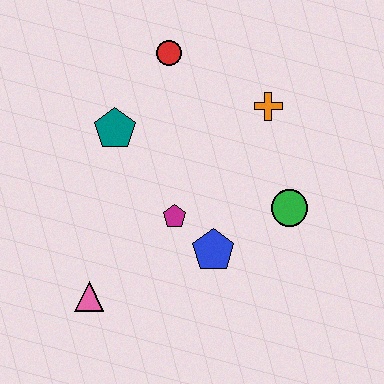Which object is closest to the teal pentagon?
The red circle is closest to the teal pentagon.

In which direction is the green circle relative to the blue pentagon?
The green circle is to the right of the blue pentagon.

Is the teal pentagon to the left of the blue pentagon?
Yes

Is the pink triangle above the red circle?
No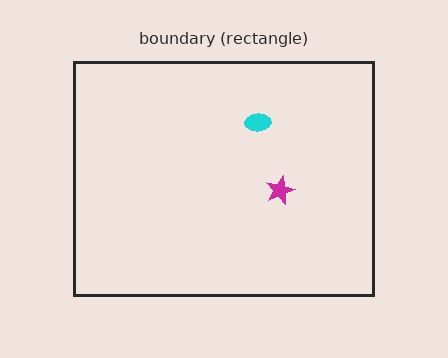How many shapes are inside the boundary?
2 inside, 0 outside.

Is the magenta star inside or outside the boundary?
Inside.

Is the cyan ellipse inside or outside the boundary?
Inside.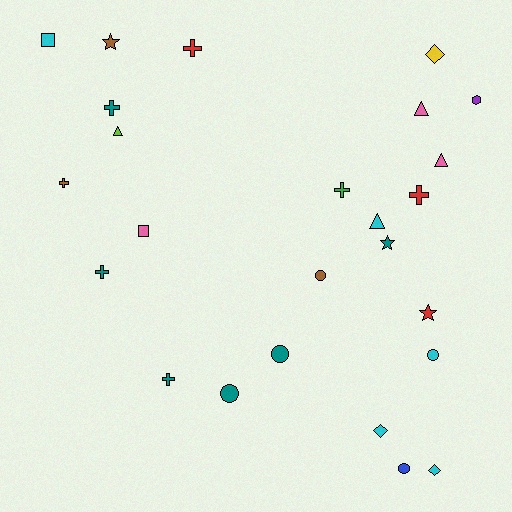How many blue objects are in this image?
There is 1 blue object.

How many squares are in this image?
There are 2 squares.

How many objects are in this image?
There are 25 objects.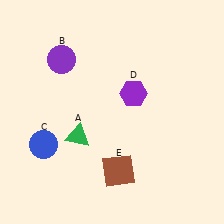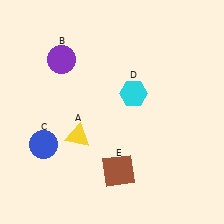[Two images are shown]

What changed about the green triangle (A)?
In Image 1, A is green. In Image 2, it changed to yellow.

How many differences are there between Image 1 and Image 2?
There are 2 differences between the two images.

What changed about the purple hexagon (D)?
In Image 1, D is purple. In Image 2, it changed to cyan.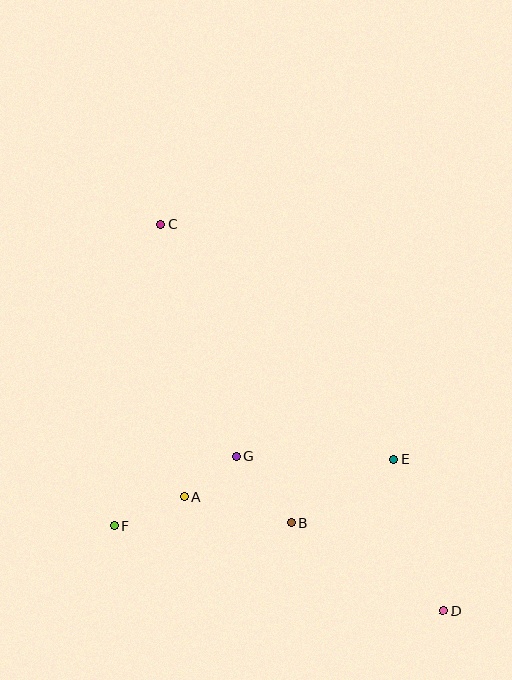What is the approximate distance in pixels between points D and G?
The distance between D and G is approximately 259 pixels.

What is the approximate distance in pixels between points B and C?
The distance between B and C is approximately 325 pixels.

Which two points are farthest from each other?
Points C and D are farthest from each other.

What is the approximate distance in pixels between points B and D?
The distance between B and D is approximately 176 pixels.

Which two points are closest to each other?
Points A and G are closest to each other.